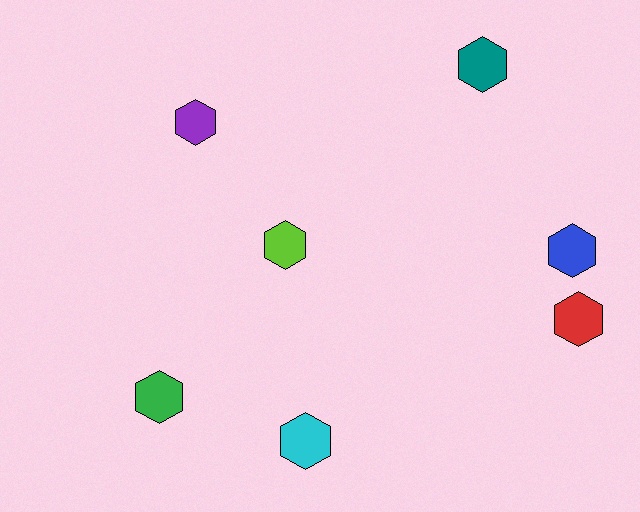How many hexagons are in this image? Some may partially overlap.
There are 7 hexagons.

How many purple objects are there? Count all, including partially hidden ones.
There is 1 purple object.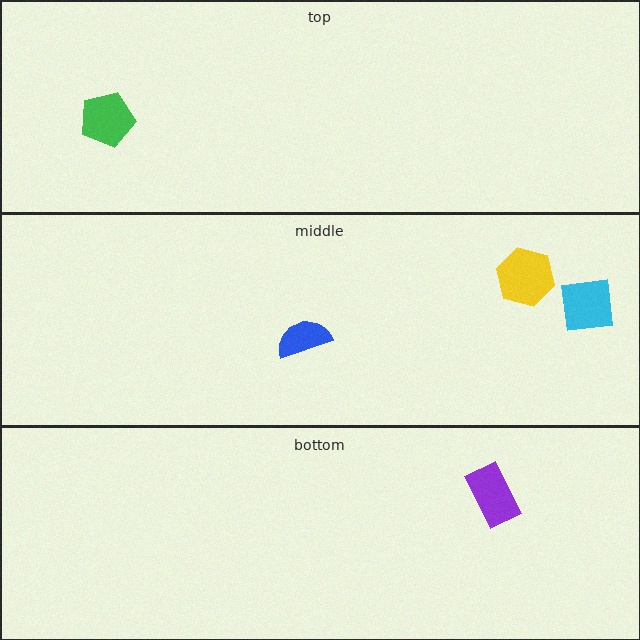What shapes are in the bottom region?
The purple rectangle.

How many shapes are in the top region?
1.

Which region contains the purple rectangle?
The bottom region.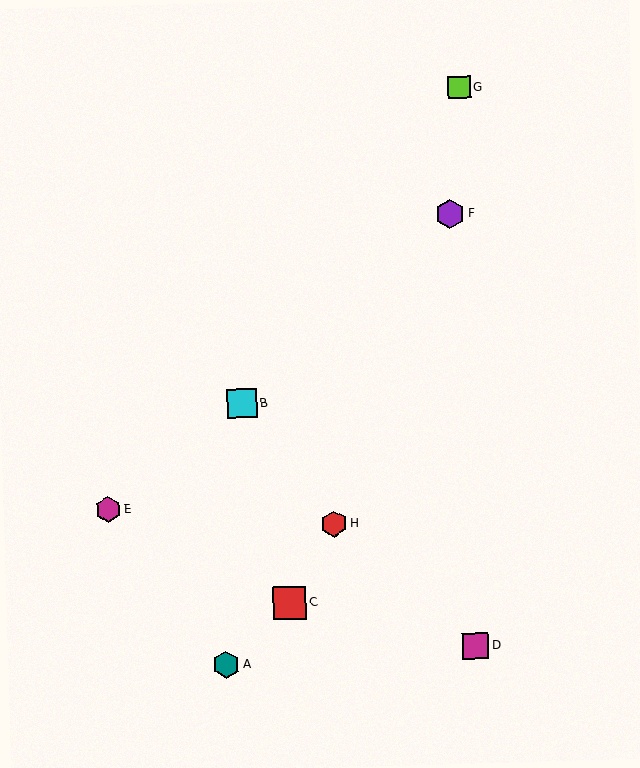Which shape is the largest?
The red square (labeled C) is the largest.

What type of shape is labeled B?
Shape B is a cyan square.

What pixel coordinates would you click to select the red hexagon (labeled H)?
Click at (334, 524) to select the red hexagon H.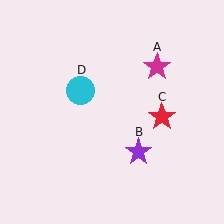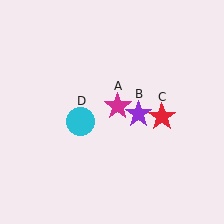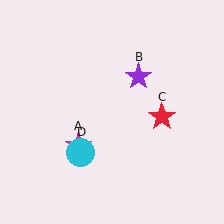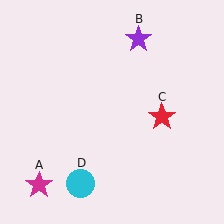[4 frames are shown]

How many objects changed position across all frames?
3 objects changed position: magenta star (object A), purple star (object B), cyan circle (object D).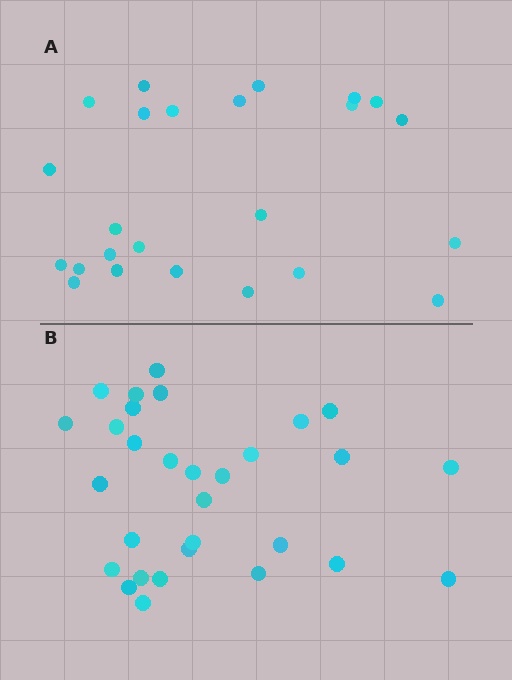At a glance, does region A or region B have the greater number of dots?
Region B (the bottom region) has more dots.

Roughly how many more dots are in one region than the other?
Region B has about 6 more dots than region A.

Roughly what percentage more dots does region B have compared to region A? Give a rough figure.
About 25% more.